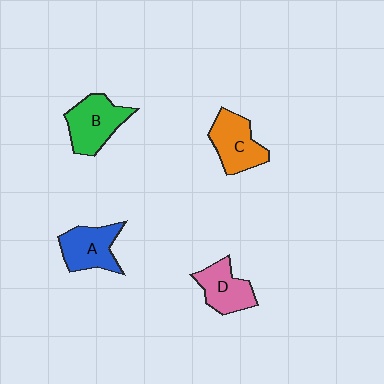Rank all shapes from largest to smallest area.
From largest to smallest: B (green), C (orange), A (blue), D (pink).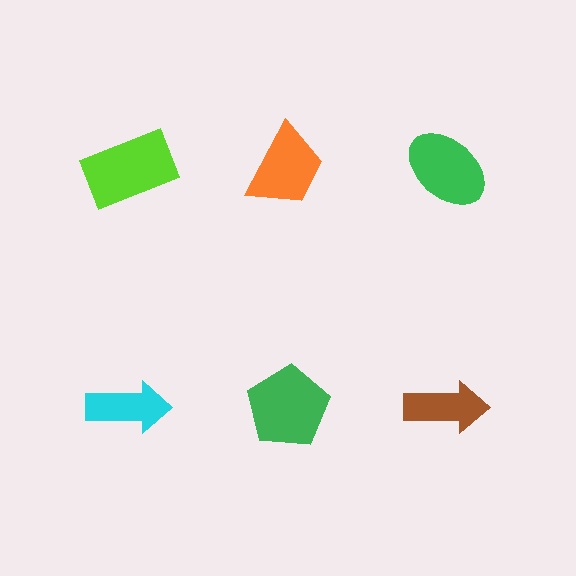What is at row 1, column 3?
A green ellipse.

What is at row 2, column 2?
A green pentagon.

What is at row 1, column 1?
A lime rectangle.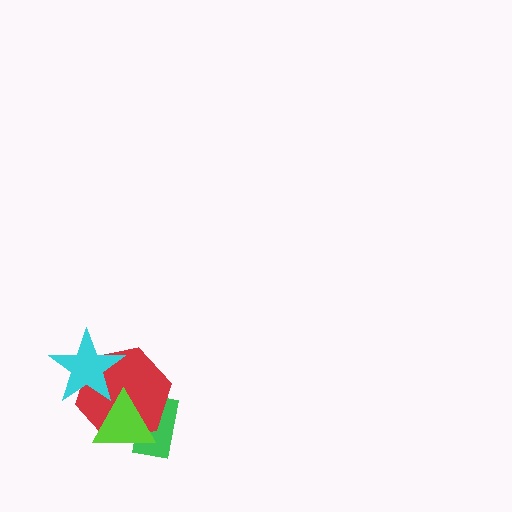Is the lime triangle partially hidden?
Yes, it is partially covered by another shape.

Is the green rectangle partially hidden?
Yes, it is partially covered by another shape.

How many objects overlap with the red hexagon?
3 objects overlap with the red hexagon.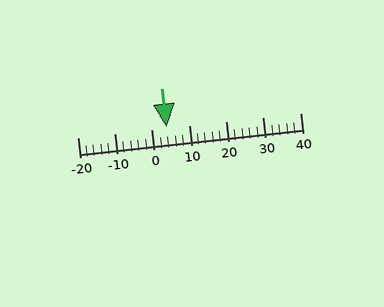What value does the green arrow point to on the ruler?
The green arrow points to approximately 4.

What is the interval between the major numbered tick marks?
The major tick marks are spaced 10 units apart.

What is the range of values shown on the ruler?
The ruler shows values from -20 to 40.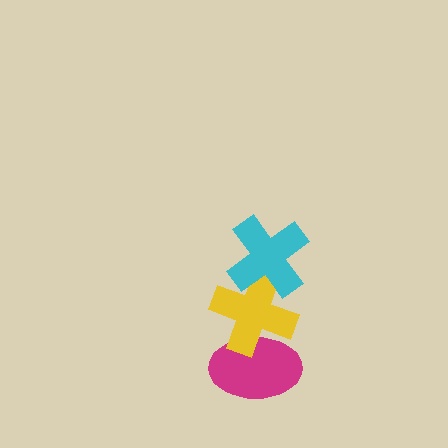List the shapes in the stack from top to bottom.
From top to bottom: the cyan cross, the yellow cross, the magenta ellipse.